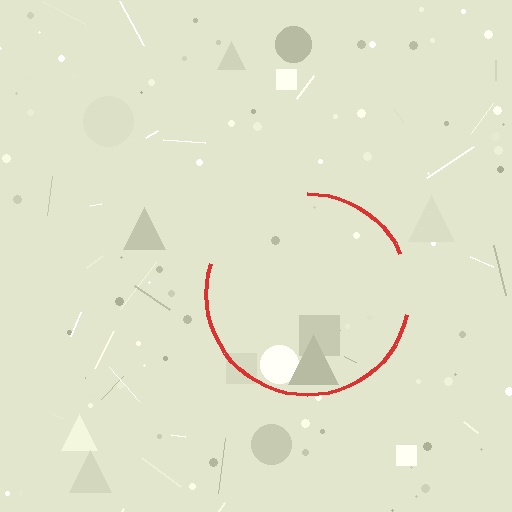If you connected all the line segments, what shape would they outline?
They would outline a circle.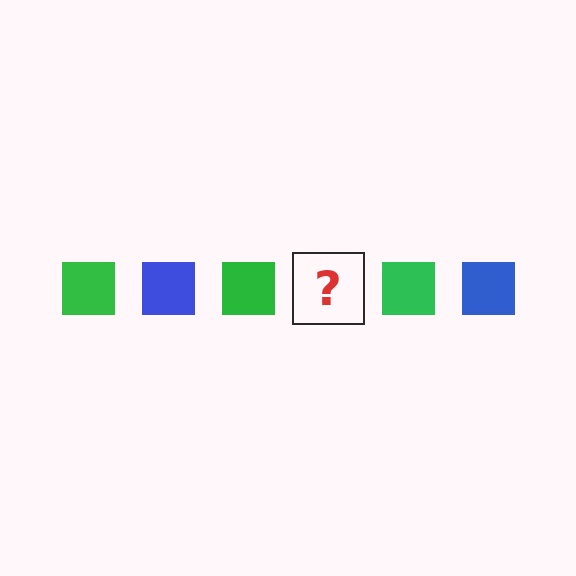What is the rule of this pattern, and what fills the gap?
The rule is that the pattern cycles through green, blue squares. The gap should be filled with a blue square.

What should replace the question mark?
The question mark should be replaced with a blue square.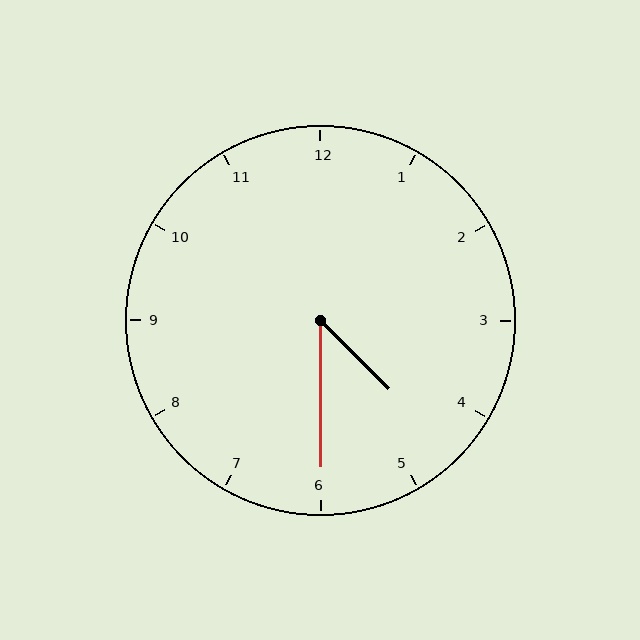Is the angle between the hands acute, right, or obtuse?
It is acute.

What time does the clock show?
4:30.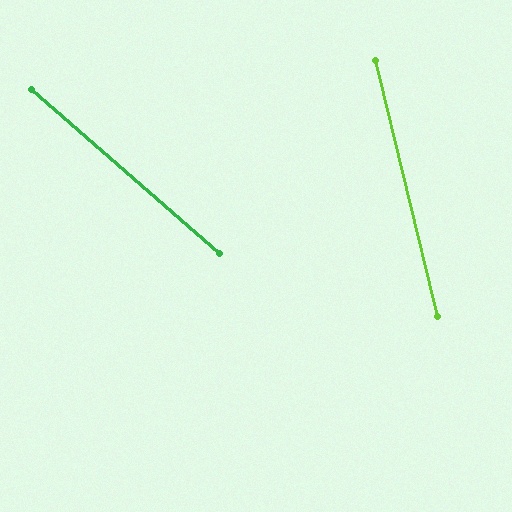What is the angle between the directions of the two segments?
Approximately 35 degrees.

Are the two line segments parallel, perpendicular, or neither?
Neither parallel nor perpendicular — they differ by about 35°.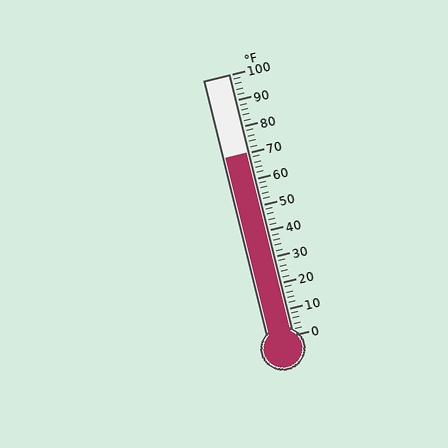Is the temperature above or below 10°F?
The temperature is above 10°F.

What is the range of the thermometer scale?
The thermometer scale ranges from 0°F to 100°F.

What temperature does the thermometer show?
The thermometer shows approximately 70°F.